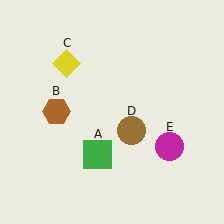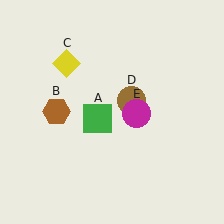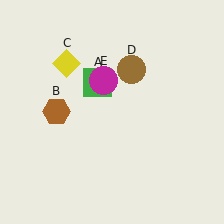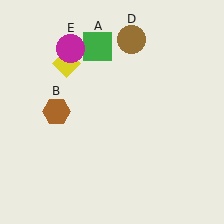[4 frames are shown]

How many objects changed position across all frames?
3 objects changed position: green square (object A), brown circle (object D), magenta circle (object E).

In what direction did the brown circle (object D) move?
The brown circle (object D) moved up.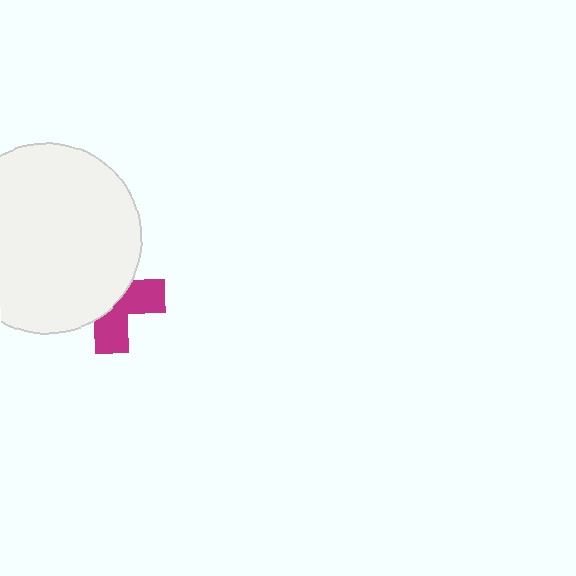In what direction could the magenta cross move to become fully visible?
The magenta cross could move toward the lower-right. That would shift it out from behind the white circle entirely.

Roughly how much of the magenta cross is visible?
A small part of it is visible (roughly 43%).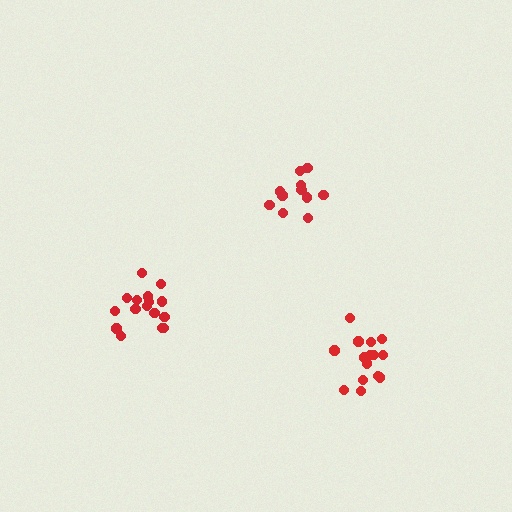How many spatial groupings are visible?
There are 3 spatial groupings.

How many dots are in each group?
Group 1: 11 dots, Group 2: 16 dots, Group 3: 16 dots (43 total).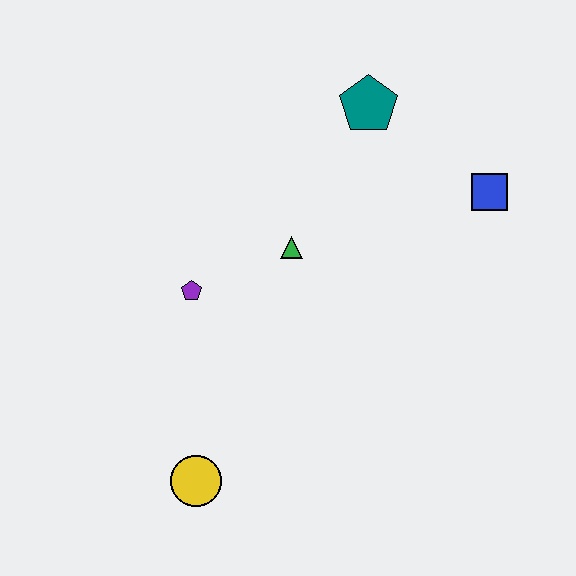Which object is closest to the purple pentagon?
The green triangle is closest to the purple pentagon.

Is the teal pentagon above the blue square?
Yes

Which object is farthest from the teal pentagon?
The yellow circle is farthest from the teal pentagon.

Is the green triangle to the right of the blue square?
No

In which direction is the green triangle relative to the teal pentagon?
The green triangle is below the teal pentagon.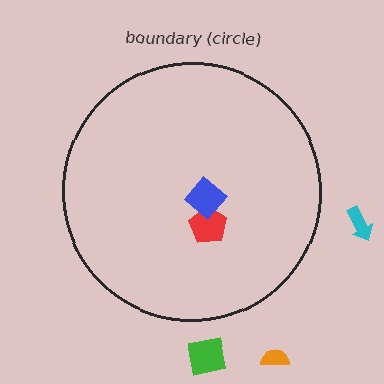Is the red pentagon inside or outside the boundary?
Inside.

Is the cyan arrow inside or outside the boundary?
Outside.